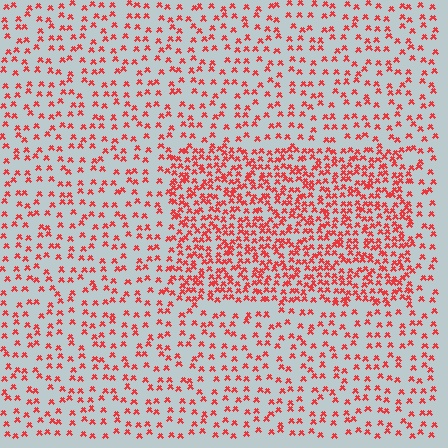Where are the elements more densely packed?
The elements are more densely packed inside the rectangle boundary.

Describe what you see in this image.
The image contains small red elements arranged at two different densities. A rectangle-shaped region is visible where the elements are more densely packed than the surrounding area.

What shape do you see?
I see a rectangle.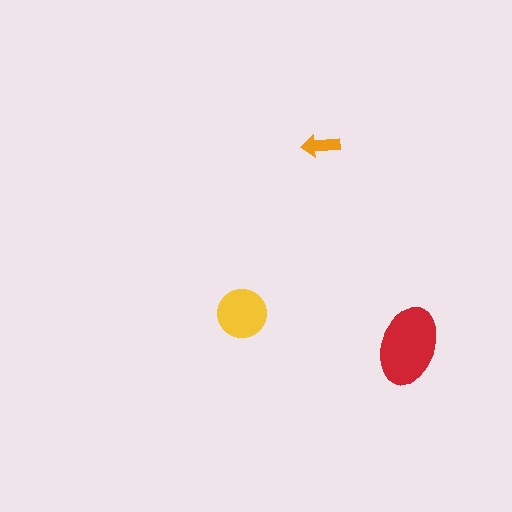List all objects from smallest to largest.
The orange arrow, the yellow circle, the red ellipse.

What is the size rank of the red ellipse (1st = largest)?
1st.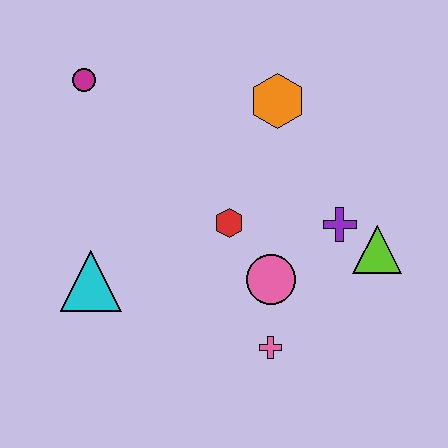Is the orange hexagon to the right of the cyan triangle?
Yes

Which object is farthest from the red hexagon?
The magenta circle is farthest from the red hexagon.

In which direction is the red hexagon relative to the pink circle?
The red hexagon is above the pink circle.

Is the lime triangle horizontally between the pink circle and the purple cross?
No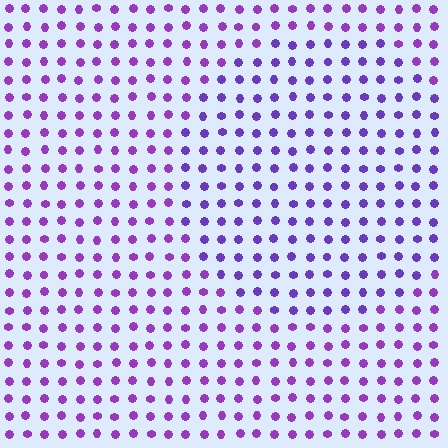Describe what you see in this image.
The image is filled with small purple elements in a uniform arrangement. A circle-shaped region is visible where the elements are tinted to a slightly different hue, forming a subtle color boundary.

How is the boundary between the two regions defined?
The boundary is defined purely by a slight shift in hue (about 21 degrees). Spacing, size, and orientation are identical on both sides.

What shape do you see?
I see a circle.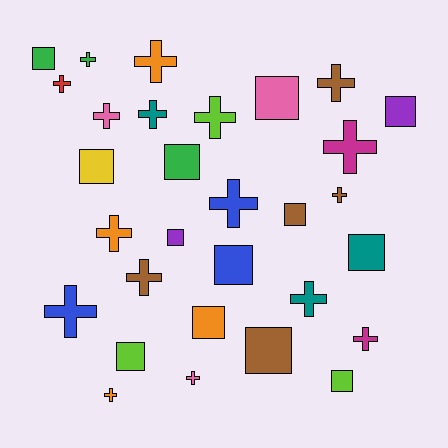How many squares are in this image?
There are 13 squares.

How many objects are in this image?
There are 30 objects.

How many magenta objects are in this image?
There are 2 magenta objects.